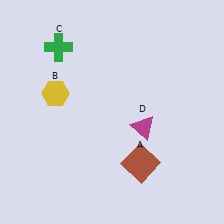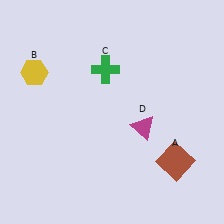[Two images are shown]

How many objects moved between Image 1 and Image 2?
3 objects moved between the two images.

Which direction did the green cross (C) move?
The green cross (C) moved right.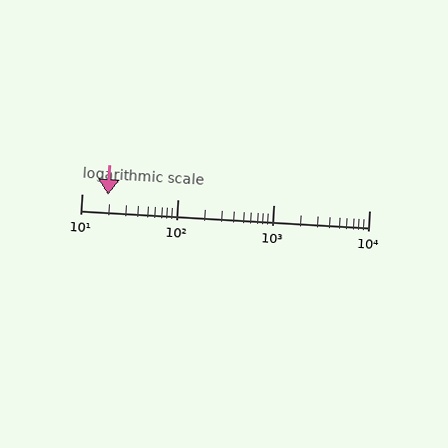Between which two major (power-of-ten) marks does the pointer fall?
The pointer is between 10 and 100.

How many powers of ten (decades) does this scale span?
The scale spans 3 decades, from 10 to 10000.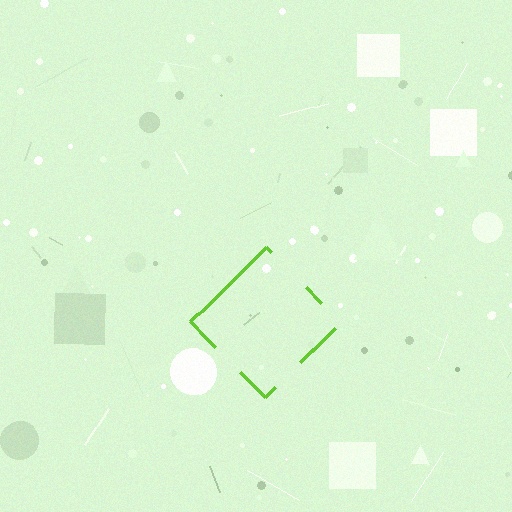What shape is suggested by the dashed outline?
The dashed outline suggests a diamond.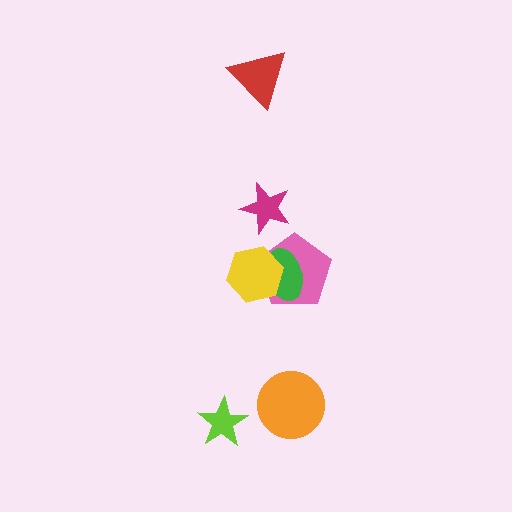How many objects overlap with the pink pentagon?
2 objects overlap with the pink pentagon.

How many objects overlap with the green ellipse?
2 objects overlap with the green ellipse.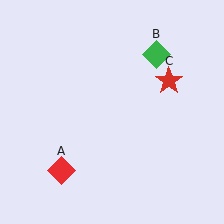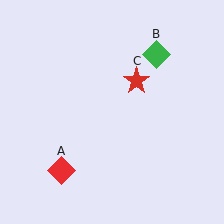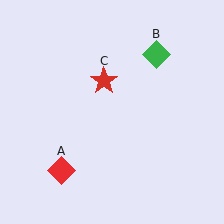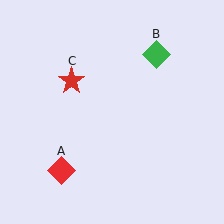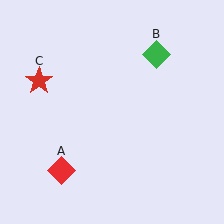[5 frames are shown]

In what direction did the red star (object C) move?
The red star (object C) moved left.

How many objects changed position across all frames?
1 object changed position: red star (object C).